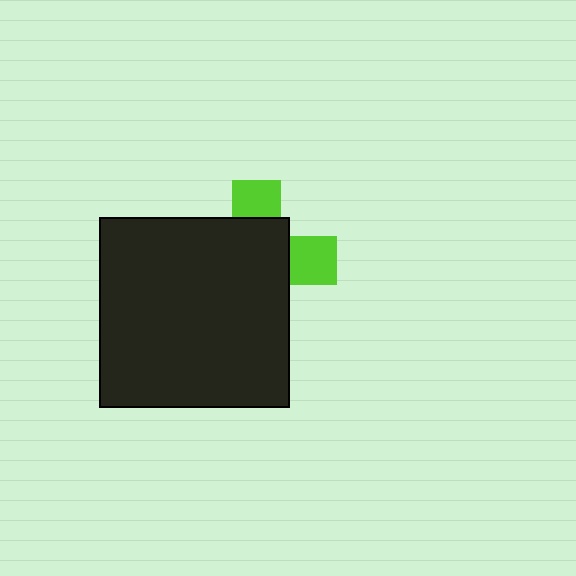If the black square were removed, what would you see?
You would see the complete lime cross.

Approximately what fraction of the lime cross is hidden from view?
Roughly 69% of the lime cross is hidden behind the black square.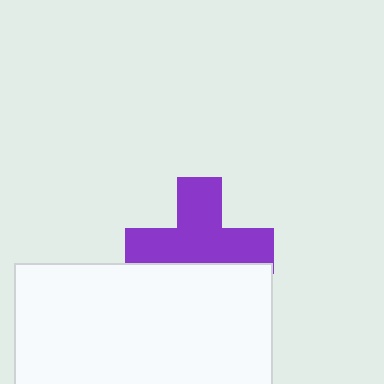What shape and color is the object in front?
The object in front is a white rectangle.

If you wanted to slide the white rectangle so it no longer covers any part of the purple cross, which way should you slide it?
Slide it down — that is the most direct way to separate the two shapes.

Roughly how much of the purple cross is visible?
Most of it is visible (roughly 67%).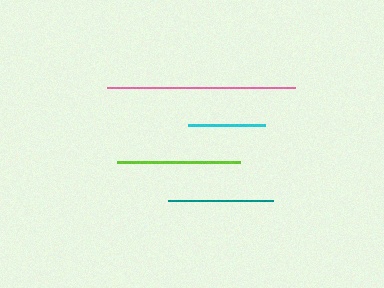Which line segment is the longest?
The pink line is the longest at approximately 188 pixels.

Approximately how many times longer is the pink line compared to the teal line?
The pink line is approximately 1.8 times the length of the teal line.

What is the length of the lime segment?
The lime segment is approximately 123 pixels long.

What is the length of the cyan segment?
The cyan segment is approximately 77 pixels long.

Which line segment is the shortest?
The cyan line is the shortest at approximately 77 pixels.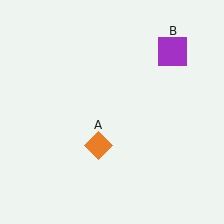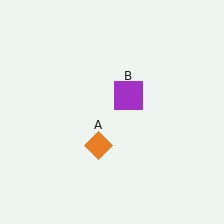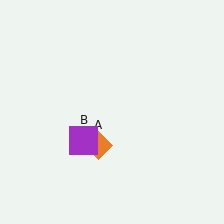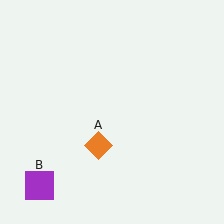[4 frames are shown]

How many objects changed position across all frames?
1 object changed position: purple square (object B).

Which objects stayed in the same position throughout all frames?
Orange diamond (object A) remained stationary.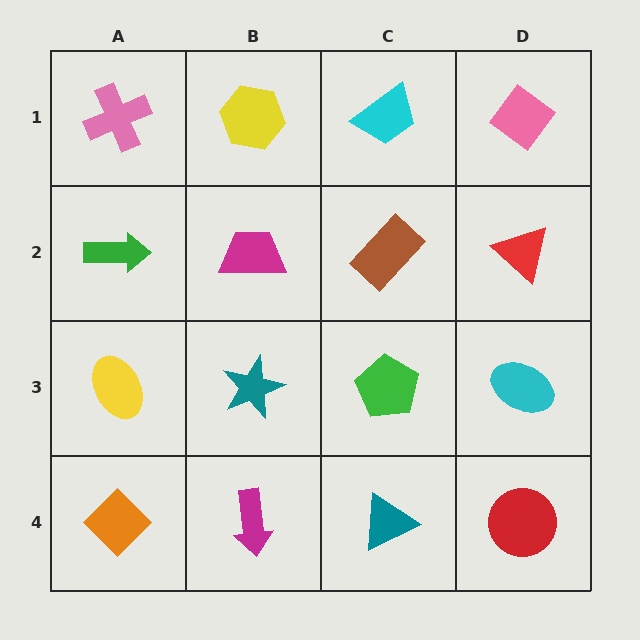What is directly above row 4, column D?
A cyan ellipse.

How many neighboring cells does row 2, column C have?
4.